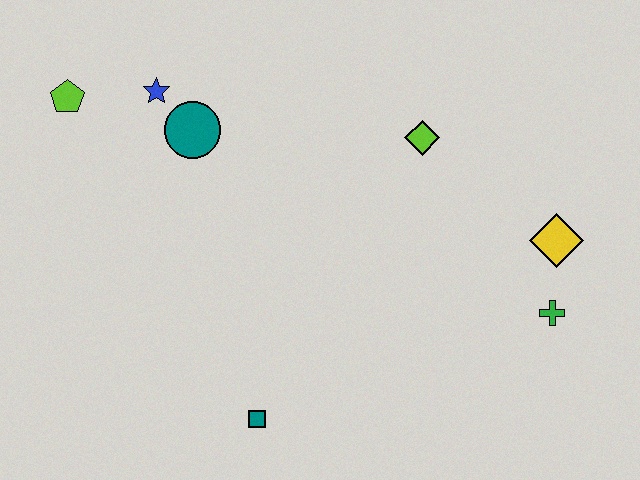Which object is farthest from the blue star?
The green cross is farthest from the blue star.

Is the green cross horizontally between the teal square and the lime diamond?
No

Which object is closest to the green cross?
The yellow diamond is closest to the green cross.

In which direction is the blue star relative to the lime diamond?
The blue star is to the left of the lime diamond.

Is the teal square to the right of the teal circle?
Yes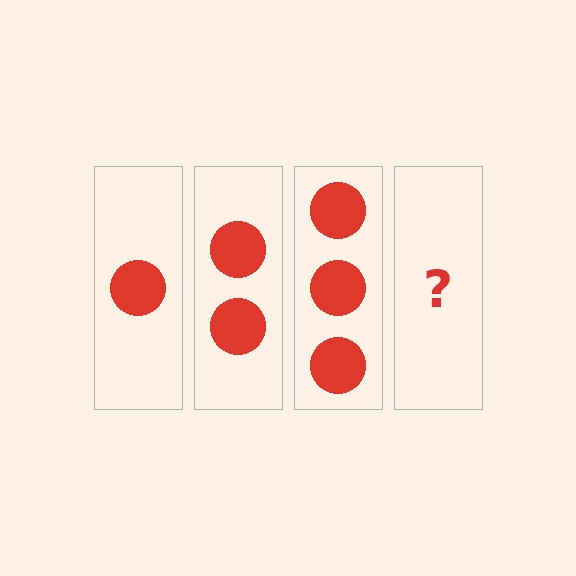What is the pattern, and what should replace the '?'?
The pattern is that each step adds one more circle. The '?' should be 4 circles.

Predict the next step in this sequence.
The next step is 4 circles.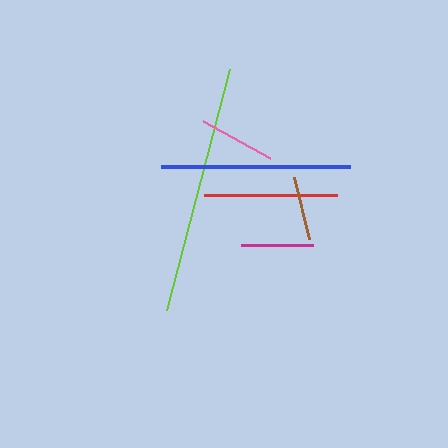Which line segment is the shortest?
The brown line is the shortest at approximately 64 pixels.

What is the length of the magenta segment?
The magenta segment is approximately 72 pixels long.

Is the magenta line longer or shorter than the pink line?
The pink line is longer than the magenta line.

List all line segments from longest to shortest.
From longest to shortest: lime, blue, red, pink, magenta, brown.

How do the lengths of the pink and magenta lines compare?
The pink and magenta lines are approximately the same length.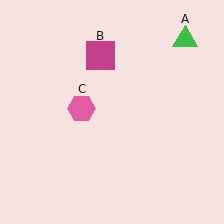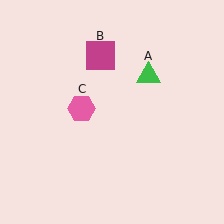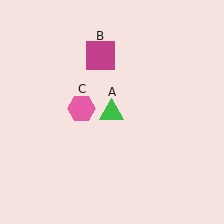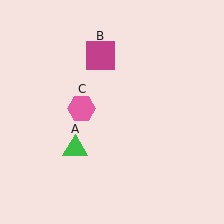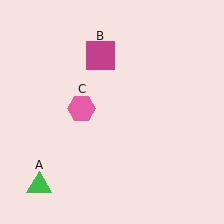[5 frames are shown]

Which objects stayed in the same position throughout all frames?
Magenta square (object B) and pink hexagon (object C) remained stationary.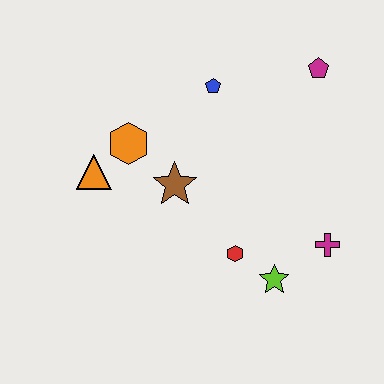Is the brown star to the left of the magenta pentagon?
Yes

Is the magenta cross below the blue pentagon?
Yes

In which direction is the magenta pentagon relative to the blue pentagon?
The magenta pentagon is to the right of the blue pentagon.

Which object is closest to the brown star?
The orange hexagon is closest to the brown star.